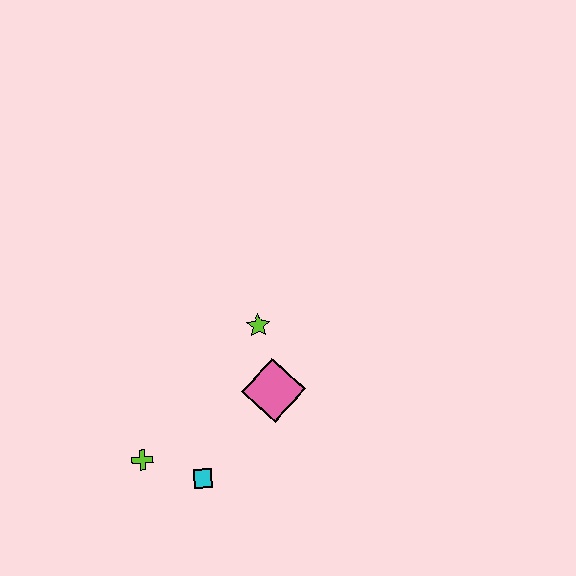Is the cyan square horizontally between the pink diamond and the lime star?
No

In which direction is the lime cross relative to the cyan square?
The lime cross is to the left of the cyan square.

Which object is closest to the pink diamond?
The lime star is closest to the pink diamond.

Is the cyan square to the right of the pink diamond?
No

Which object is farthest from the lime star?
The lime cross is farthest from the lime star.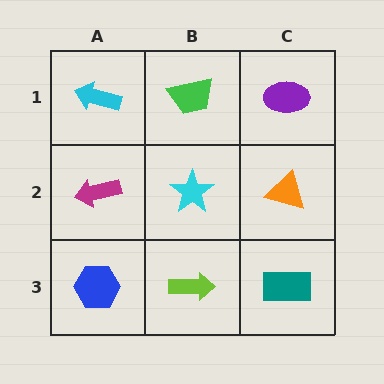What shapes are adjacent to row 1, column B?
A cyan star (row 2, column B), a cyan arrow (row 1, column A), a purple ellipse (row 1, column C).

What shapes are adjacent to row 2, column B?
A green trapezoid (row 1, column B), a lime arrow (row 3, column B), a magenta arrow (row 2, column A), an orange triangle (row 2, column C).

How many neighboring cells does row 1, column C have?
2.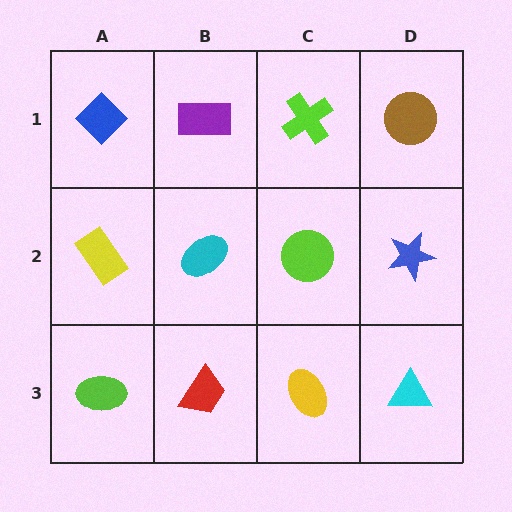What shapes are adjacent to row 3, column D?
A blue star (row 2, column D), a yellow ellipse (row 3, column C).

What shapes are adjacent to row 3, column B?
A cyan ellipse (row 2, column B), a lime ellipse (row 3, column A), a yellow ellipse (row 3, column C).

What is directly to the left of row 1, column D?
A lime cross.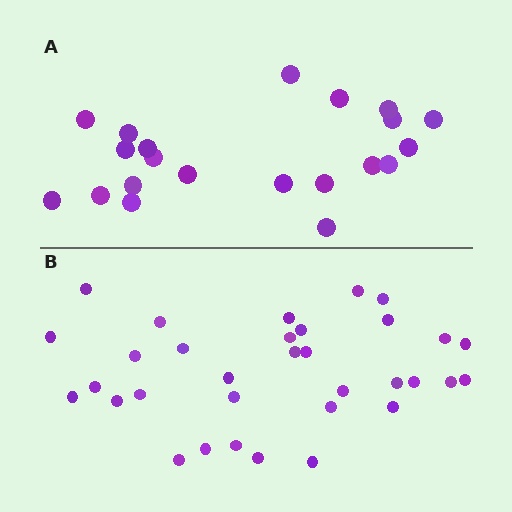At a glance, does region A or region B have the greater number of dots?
Region B (the bottom region) has more dots.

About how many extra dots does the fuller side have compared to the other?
Region B has roughly 12 or so more dots than region A.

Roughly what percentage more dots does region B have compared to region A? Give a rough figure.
About 55% more.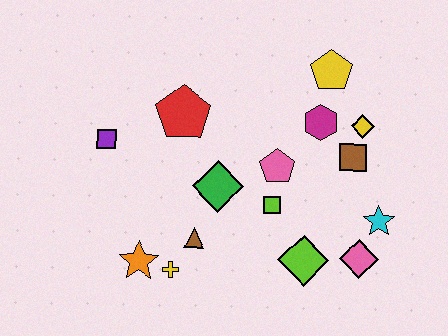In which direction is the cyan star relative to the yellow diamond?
The cyan star is below the yellow diamond.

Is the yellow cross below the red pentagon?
Yes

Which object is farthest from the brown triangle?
The yellow pentagon is farthest from the brown triangle.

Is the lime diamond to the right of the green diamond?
Yes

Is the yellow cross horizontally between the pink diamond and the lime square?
No